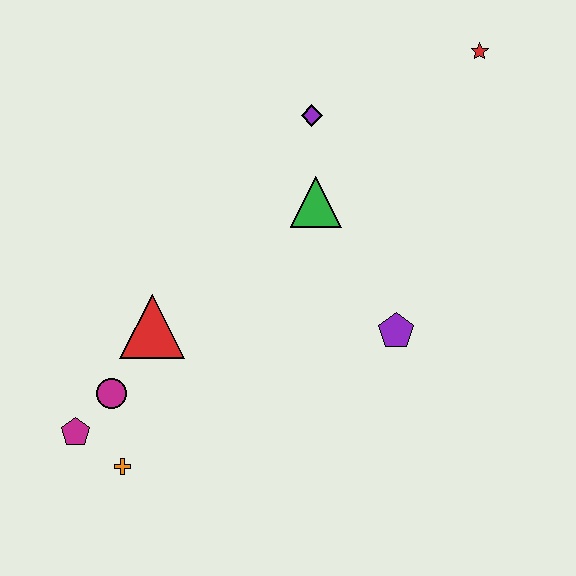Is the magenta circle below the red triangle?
Yes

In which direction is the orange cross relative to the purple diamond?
The orange cross is below the purple diamond.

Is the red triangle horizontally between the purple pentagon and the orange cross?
Yes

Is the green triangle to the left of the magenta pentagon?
No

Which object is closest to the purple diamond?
The green triangle is closest to the purple diamond.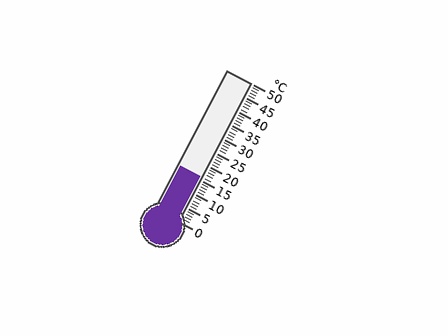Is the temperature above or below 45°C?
The temperature is below 45°C.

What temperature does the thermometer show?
The thermometer shows approximately 16°C.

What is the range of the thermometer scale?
The thermometer scale ranges from 0°C to 50°C.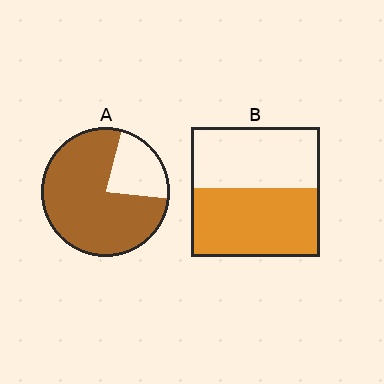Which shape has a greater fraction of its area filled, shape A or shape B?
Shape A.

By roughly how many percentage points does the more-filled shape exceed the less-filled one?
By roughly 25 percentage points (A over B).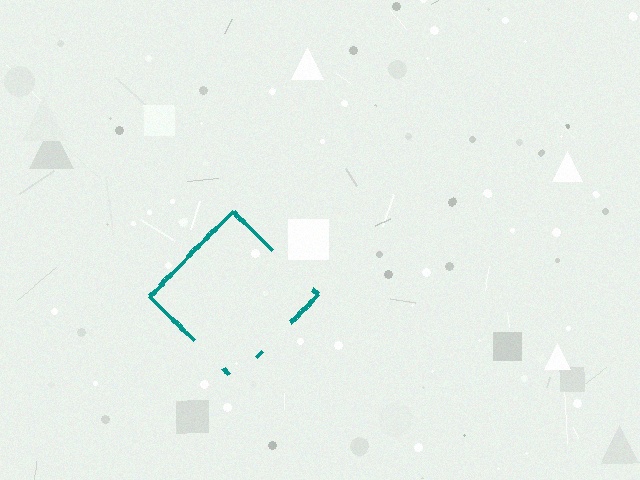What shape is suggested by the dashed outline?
The dashed outline suggests a diamond.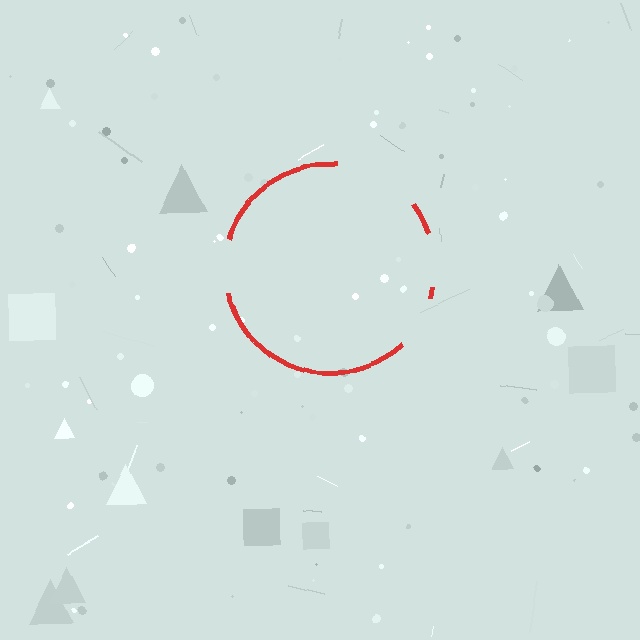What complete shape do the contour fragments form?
The contour fragments form a circle.